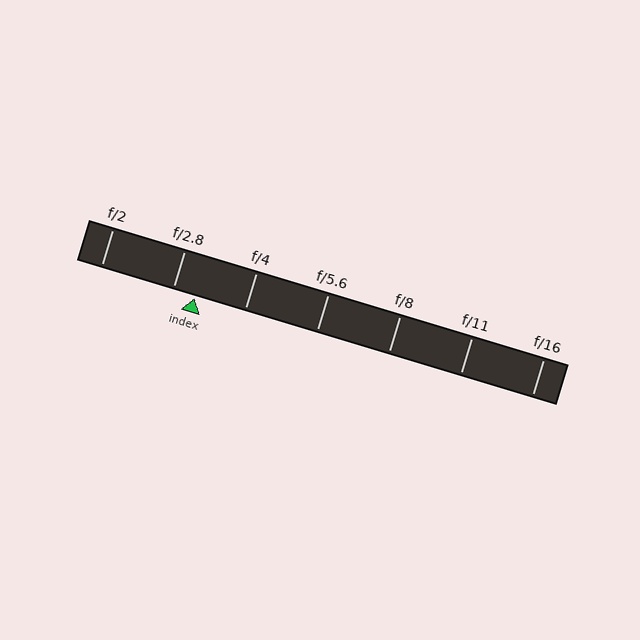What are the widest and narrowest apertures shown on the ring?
The widest aperture shown is f/2 and the narrowest is f/16.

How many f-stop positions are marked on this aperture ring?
There are 7 f-stop positions marked.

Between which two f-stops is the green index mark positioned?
The index mark is between f/2.8 and f/4.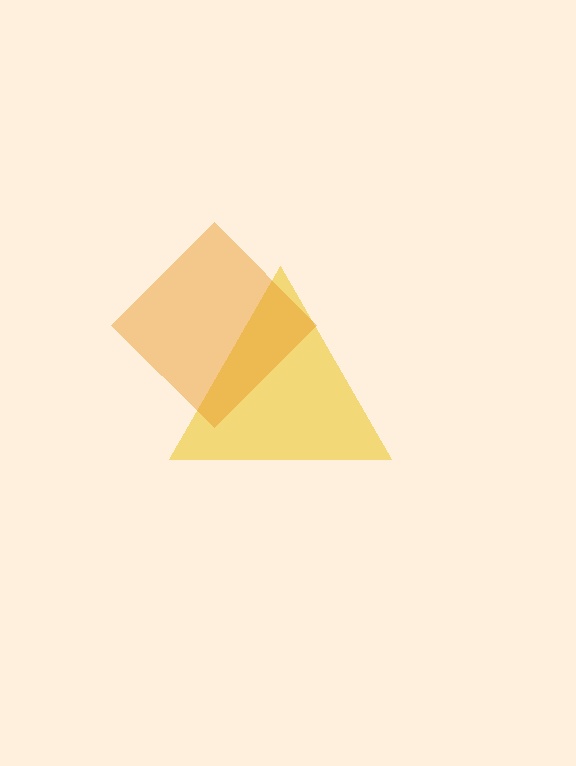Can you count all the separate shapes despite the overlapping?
Yes, there are 2 separate shapes.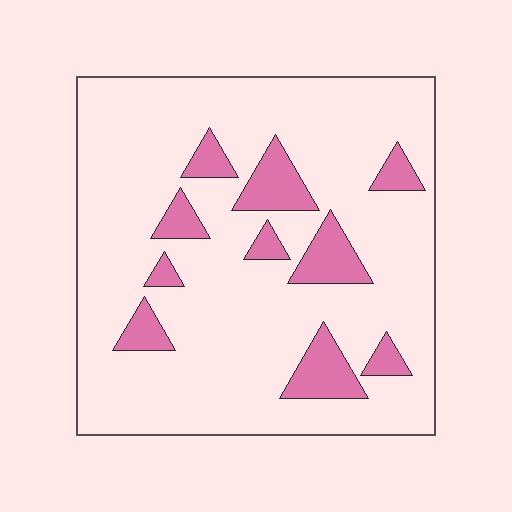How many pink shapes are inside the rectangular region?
10.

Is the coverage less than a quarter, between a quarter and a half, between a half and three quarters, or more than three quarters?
Less than a quarter.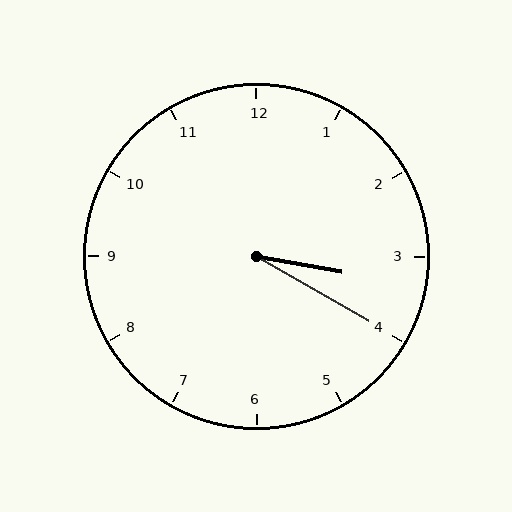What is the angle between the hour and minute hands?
Approximately 20 degrees.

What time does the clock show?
3:20.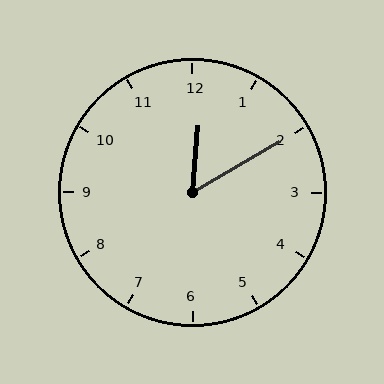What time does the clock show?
12:10.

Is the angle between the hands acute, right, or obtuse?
It is acute.